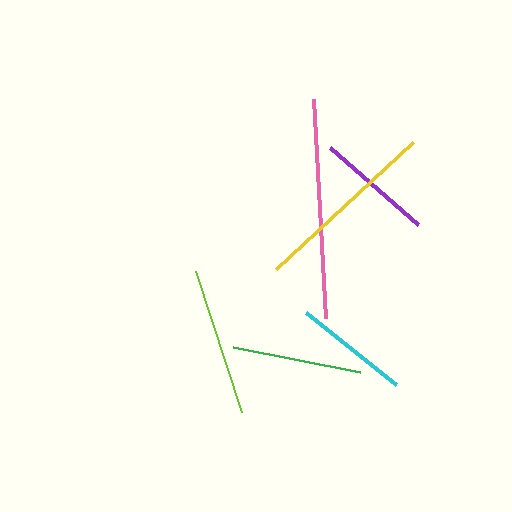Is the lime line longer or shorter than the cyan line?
The lime line is longer than the cyan line.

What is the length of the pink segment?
The pink segment is approximately 219 pixels long.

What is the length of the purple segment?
The purple segment is approximately 117 pixels long.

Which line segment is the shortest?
The cyan line is the shortest at approximately 115 pixels.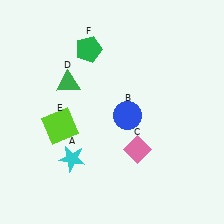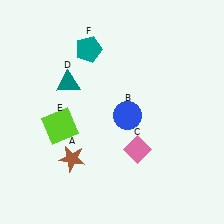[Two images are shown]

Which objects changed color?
A changed from cyan to brown. D changed from green to teal. F changed from green to teal.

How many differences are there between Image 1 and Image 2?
There are 3 differences between the two images.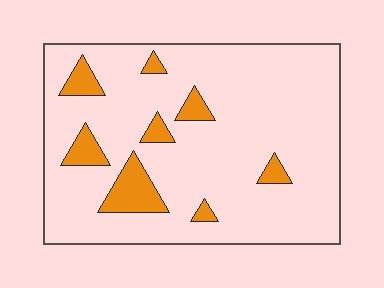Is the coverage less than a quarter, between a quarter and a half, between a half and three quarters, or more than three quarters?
Less than a quarter.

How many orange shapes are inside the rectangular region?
8.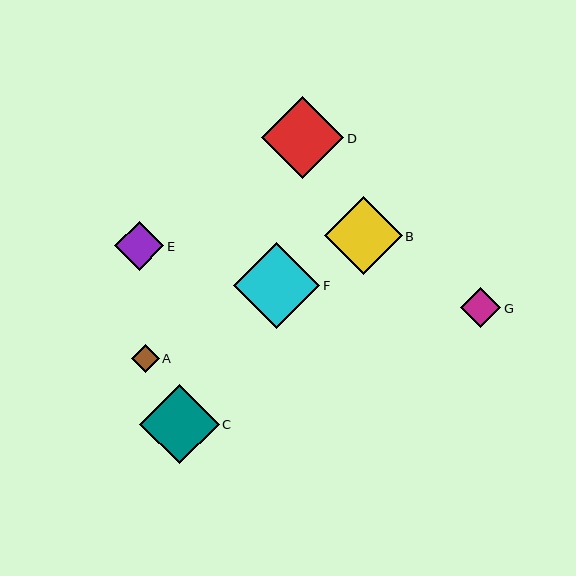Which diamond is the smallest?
Diamond A is the smallest with a size of approximately 28 pixels.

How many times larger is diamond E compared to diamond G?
Diamond E is approximately 1.2 times the size of diamond G.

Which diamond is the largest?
Diamond F is the largest with a size of approximately 86 pixels.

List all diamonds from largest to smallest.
From largest to smallest: F, D, C, B, E, G, A.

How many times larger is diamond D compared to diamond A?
Diamond D is approximately 3.0 times the size of diamond A.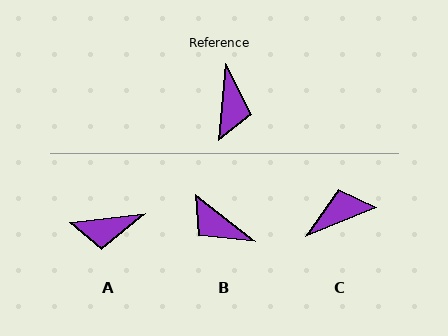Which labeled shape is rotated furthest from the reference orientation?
B, about 123 degrees away.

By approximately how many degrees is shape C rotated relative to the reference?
Approximately 118 degrees counter-clockwise.